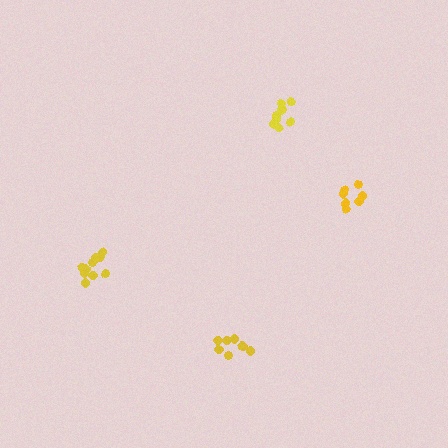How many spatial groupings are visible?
There are 4 spatial groupings.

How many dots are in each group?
Group 1: 7 dots, Group 2: 10 dots, Group 3: 9 dots, Group 4: 7 dots (33 total).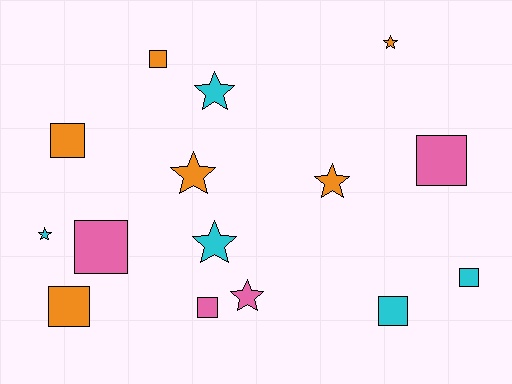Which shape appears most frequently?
Square, with 8 objects.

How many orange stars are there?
There are 3 orange stars.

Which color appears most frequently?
Orange, with 6 objects.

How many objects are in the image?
There are 15 objects.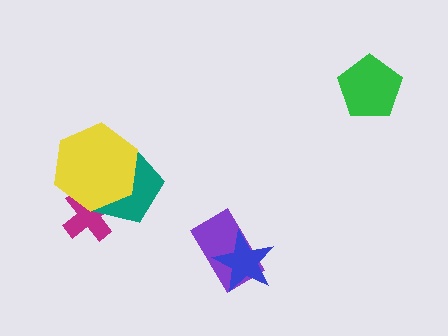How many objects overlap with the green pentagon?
0 objects overlap with the green pentagon.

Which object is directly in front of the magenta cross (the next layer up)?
The teal pentagon is directly in front of the magenta cross.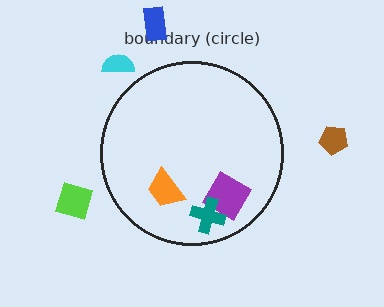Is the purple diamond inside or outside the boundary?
Inside.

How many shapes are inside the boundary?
3 inside, 4 outside.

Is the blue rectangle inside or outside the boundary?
Outside.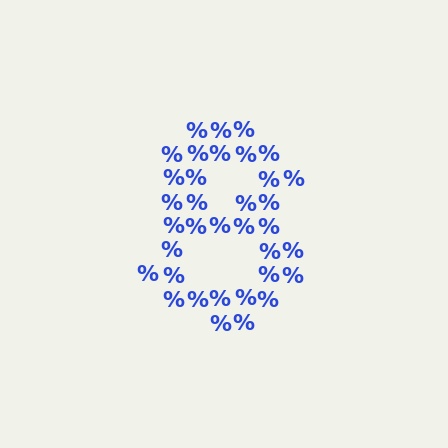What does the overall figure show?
The overall figure shows the digit 8.